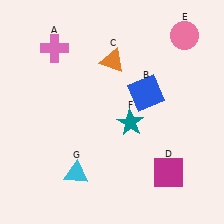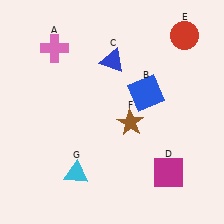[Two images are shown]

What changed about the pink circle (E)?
In Image 1, E is pink. In Image 2, it changed to red.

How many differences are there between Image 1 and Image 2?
There are 3 differences between the two images.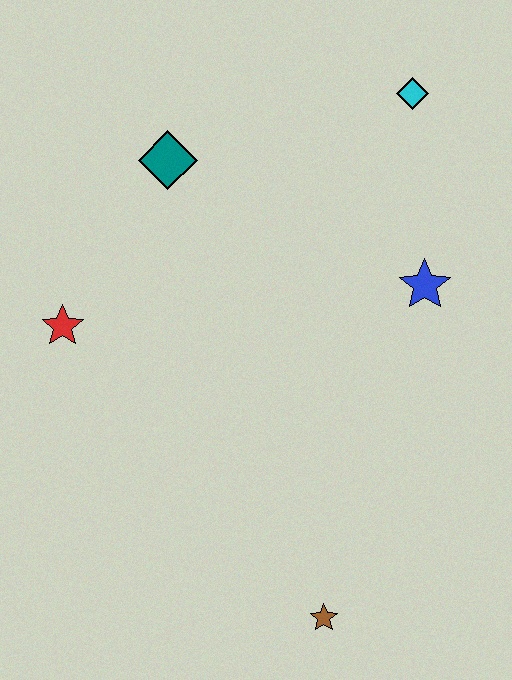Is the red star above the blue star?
No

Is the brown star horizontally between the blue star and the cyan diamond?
No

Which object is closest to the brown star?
The blue star is closest to the brown star.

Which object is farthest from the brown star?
The cyan diamond is farthest from the brown star.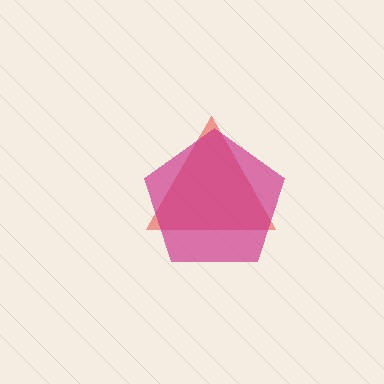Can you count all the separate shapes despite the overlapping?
Yes, there are 2 separate shapes.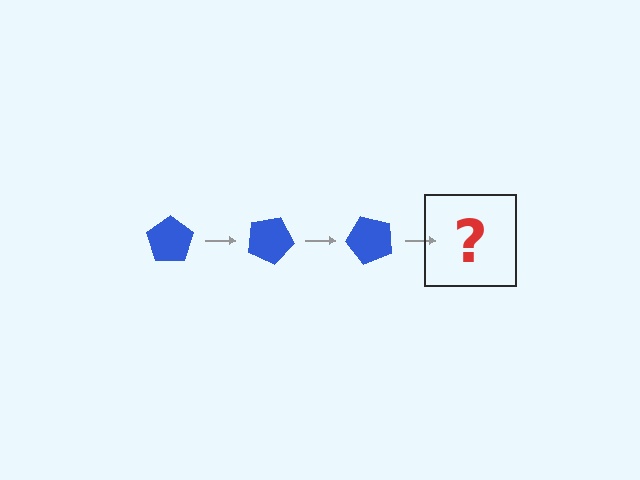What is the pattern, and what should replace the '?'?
The pattern is that the pentagon rotates 25 degrees each step. The '?' should be a blue pentagon rotated 75 degrees.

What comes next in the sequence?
The next element should be a blue pentagon rotated 75 degrees.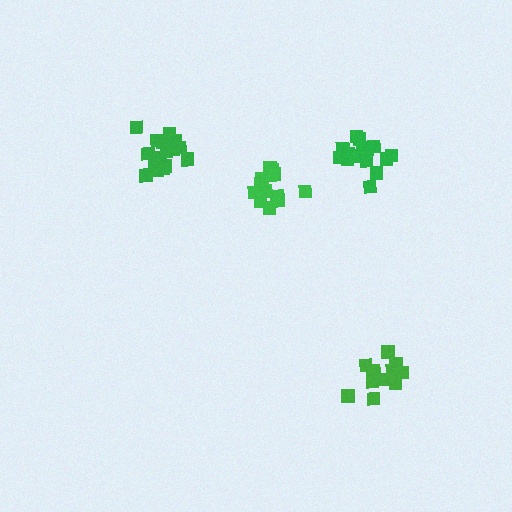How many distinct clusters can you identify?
There are 4 distinct clusters.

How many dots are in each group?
Group 1: 18 dots, Group 2: 12 dots, Group 3: 15 dots, Group 4: 12 dots (57 total).